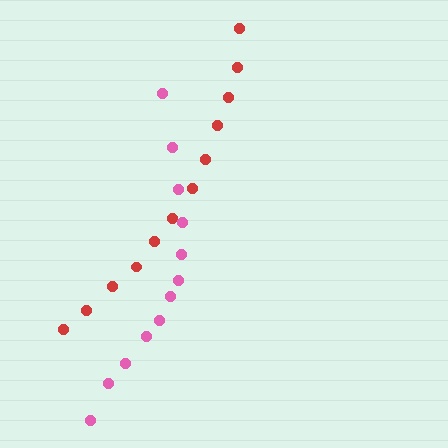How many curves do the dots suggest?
There are 2 distinct paths.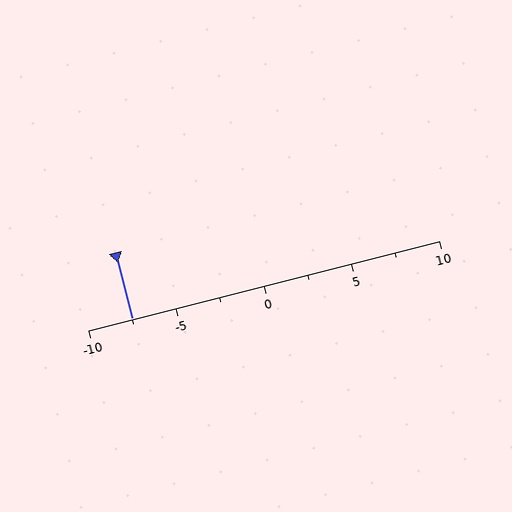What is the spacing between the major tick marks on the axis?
The major ticks are spaced 5 apart.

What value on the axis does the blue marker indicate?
The marker indicates approximately -7.5.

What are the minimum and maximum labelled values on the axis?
The axis runs from -10 to 10.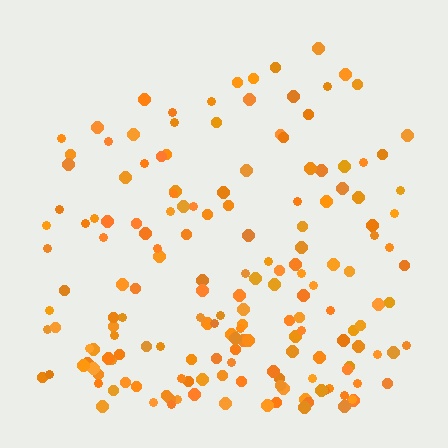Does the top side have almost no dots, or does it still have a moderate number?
Still a moderate number, just noticeably fewer than the bottom.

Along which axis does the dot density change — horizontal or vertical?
Vertical.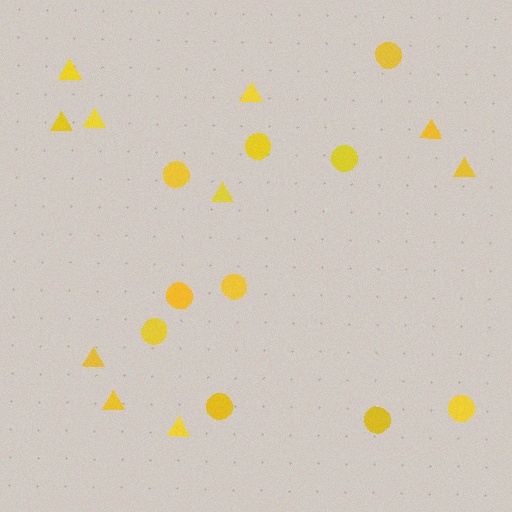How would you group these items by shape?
There are 2 groups: one group of circles (10) and one group of triangles (10).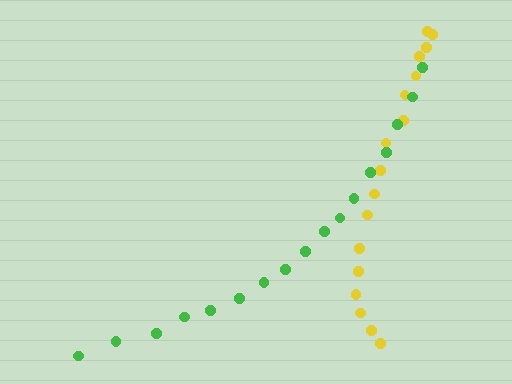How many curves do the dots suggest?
There are 2 distinct paths.